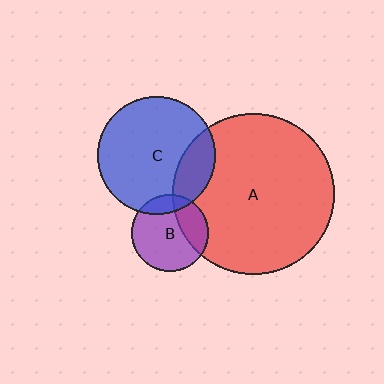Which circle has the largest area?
Circle A (red).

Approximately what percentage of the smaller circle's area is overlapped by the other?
Approximately 20%.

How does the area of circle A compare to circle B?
Approximately 4.3 times.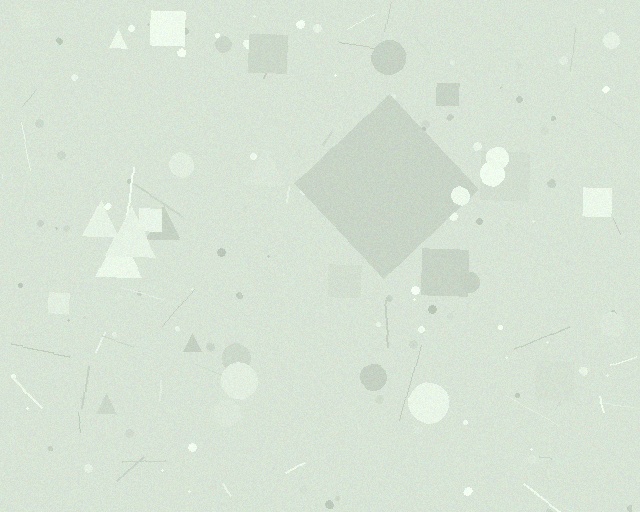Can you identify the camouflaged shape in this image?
The camouflaged shape is a diamond.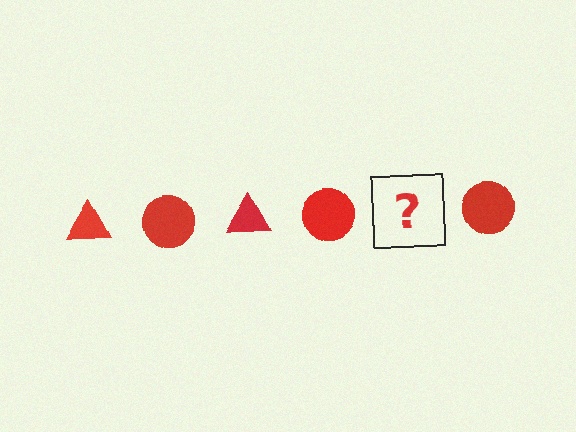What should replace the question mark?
The question mark should be replaced with a red triangle.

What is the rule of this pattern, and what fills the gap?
The rule is that the pattern cycles through triangle, circle shapes in red. The gap should be filled with a red triangle.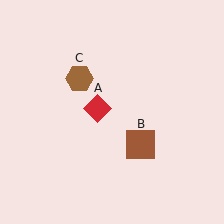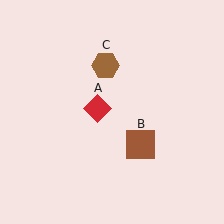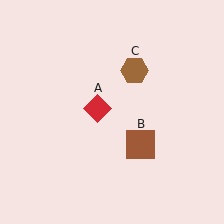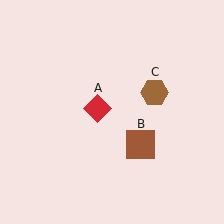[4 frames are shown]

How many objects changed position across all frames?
1 object changed position: brown hexagon (object C).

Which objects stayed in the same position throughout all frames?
Red diamond (object A) and brown square (object B) remained stationary.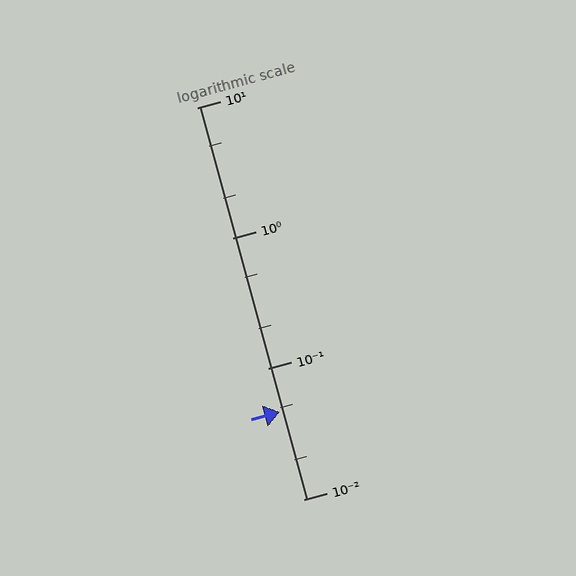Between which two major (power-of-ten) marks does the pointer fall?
The pointer is between 0.01 and 0.1.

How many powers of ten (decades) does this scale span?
The scale spans 3 decades, from 0.01 to 10.